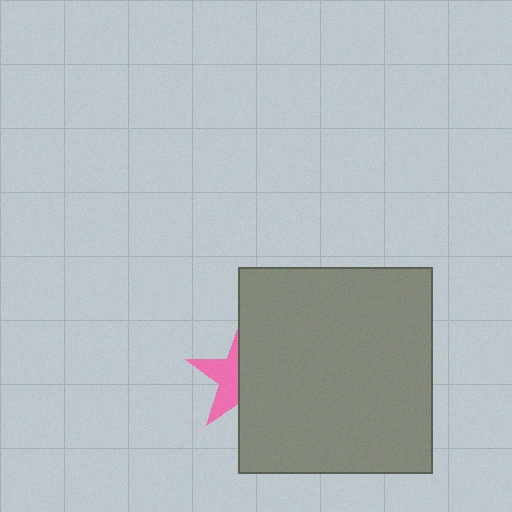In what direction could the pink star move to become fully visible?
The pink star could move left. That would shift it out from behind the gray rectangle entirely.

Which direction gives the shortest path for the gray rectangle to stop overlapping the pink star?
Moving right gives the shortest separation.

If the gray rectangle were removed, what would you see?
You would see the complete pink star.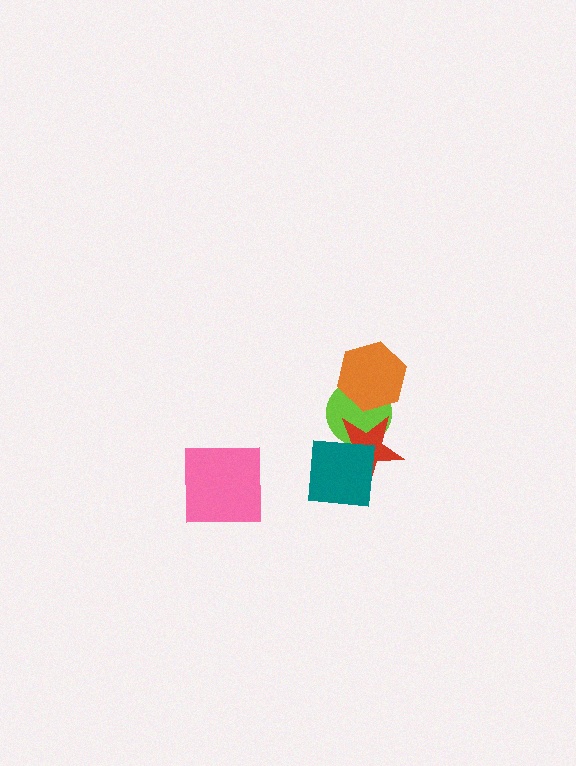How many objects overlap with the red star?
2 objects overlap with the red star.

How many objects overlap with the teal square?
1 object overlaps with the teal square.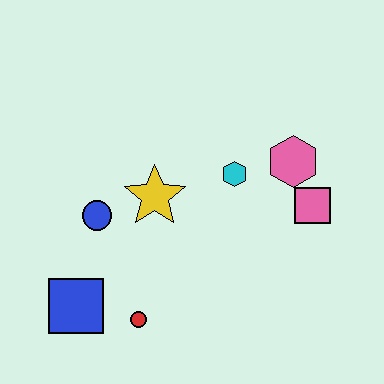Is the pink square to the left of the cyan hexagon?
No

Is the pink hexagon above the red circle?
Yes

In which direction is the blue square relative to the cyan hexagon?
The blue square is to the left of the cyan hexagon.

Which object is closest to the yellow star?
The blue circle is closest to the yellow star.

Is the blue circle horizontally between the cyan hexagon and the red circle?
No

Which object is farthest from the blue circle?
The pink square is farthest from the blue circle.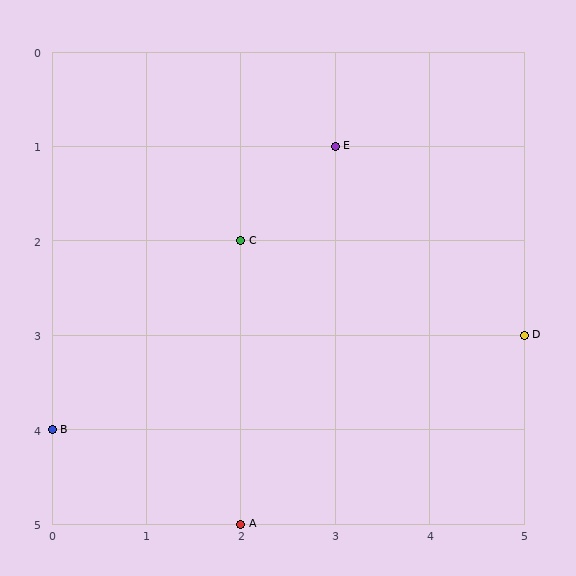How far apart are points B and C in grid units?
Points B and C are 2 columns and 2 rows apart (about 2.8 grid units diagonally).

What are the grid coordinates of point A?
Point A is at grid coordinates (2, 5).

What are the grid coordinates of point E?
Point E is at grid coordinates (3, 1).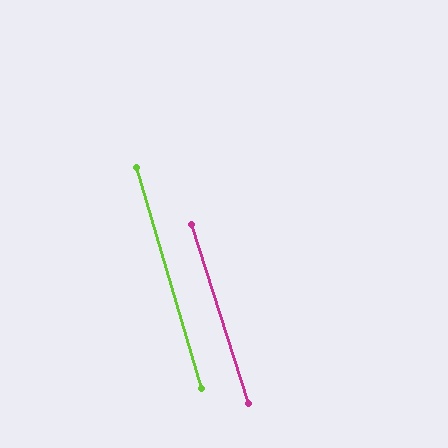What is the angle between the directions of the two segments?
Approximately 1 degree.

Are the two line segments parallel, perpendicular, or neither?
Parallel — their directions differ by only 1.1°.